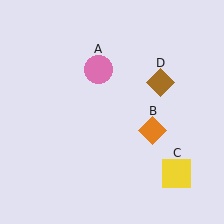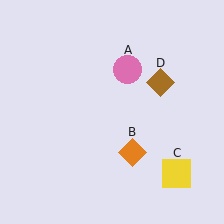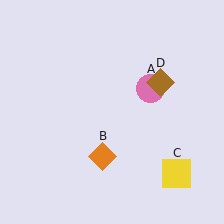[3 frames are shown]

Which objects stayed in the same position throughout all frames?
Yellow square (object C) and brown diamond (object D) remained stationary.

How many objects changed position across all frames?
2 objects changed position: pink circle (object A), orange diamond (object B).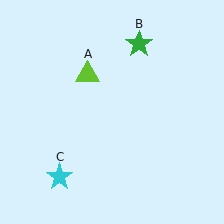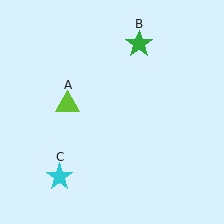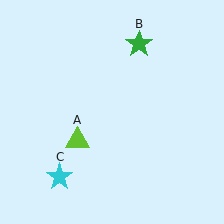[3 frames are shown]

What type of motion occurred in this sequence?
The lime triangle (object A) rotated counterclockwise around the center of the scene.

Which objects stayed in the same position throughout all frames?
Green star (object B) and cyan star (object C) remained stationary.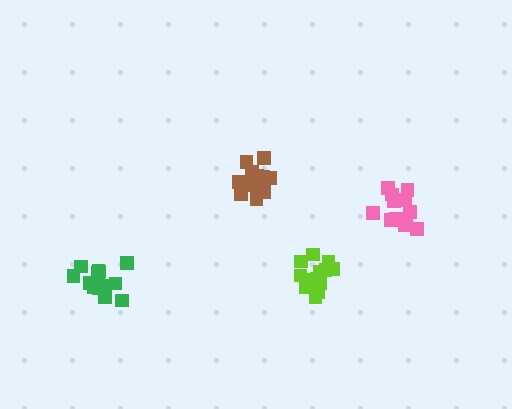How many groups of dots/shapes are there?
There are 4 groups.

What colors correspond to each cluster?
The clusters are colored: green, pink, lime, brown.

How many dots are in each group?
Group 1: 16 dots, Group 2: 12 dots, Group 3: 14 dots, Group 4: 13 dots (55 total).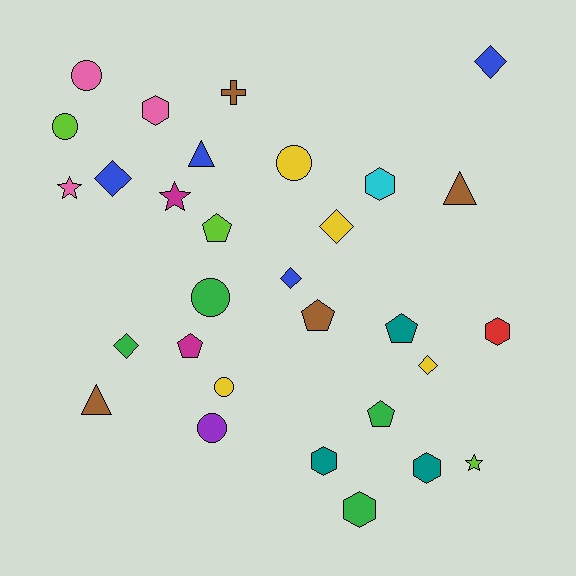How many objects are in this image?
There are 30 objects.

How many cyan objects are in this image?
There is 1 cyan object.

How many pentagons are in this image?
There are 5 pentagons.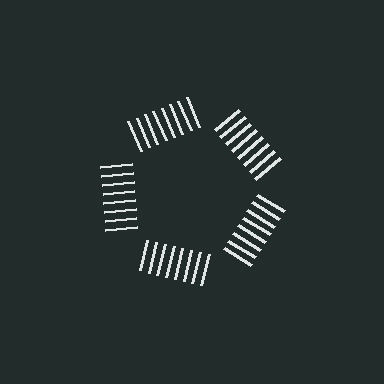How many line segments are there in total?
40 — 8 along each of the 5 edges.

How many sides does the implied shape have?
5 sides — the line-ends trace a pentagon.